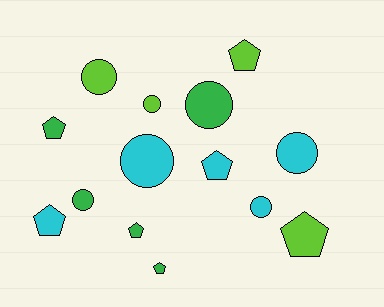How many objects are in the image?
There are 14 objects.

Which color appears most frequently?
Cyan, with 5 objects.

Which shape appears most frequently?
Pentagon, with 7 objects.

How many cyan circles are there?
There are 3 cyan circles.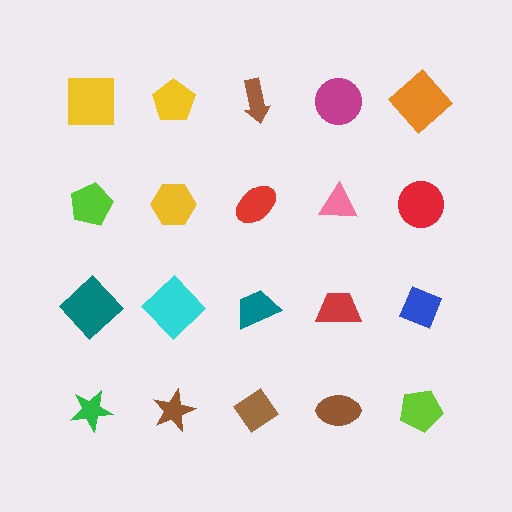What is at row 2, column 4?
A pink triangle.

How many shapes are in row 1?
5 shapes.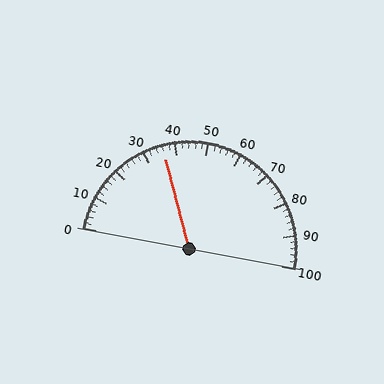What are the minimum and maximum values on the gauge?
The gauge ranges from 0 to 100.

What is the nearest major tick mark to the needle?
The nearest major tick mark is 40.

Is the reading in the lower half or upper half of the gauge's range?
The reading is in the lower half of the range (0 to 100).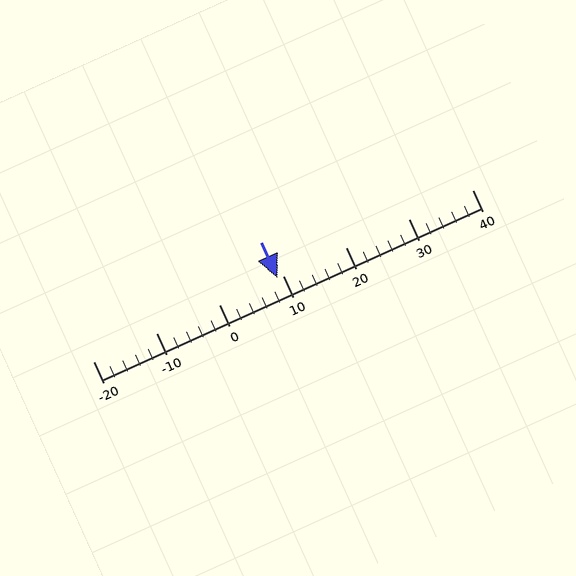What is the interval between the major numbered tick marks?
The major tick marks are spaced 10 units apart.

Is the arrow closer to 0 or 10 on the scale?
The arrow is closer to 10.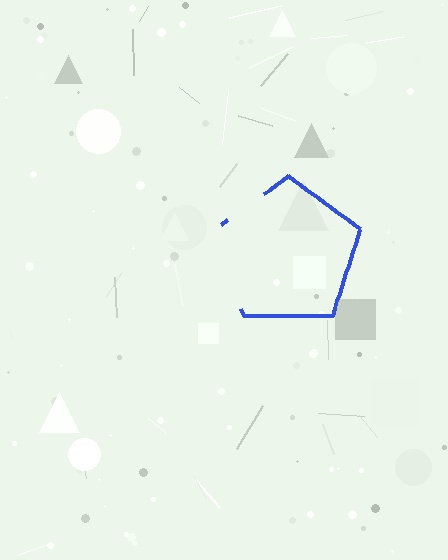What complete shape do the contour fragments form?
The contour fragments form a pentagon.